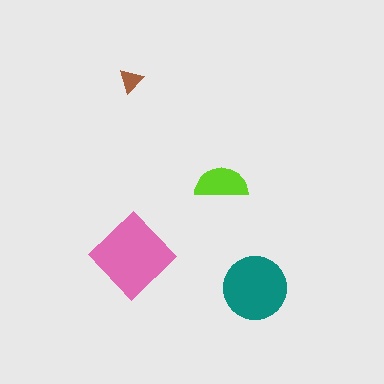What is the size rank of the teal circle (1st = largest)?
2nd.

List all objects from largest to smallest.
The pink diamond, the teal circle, the lime semicircle, the brown triangle.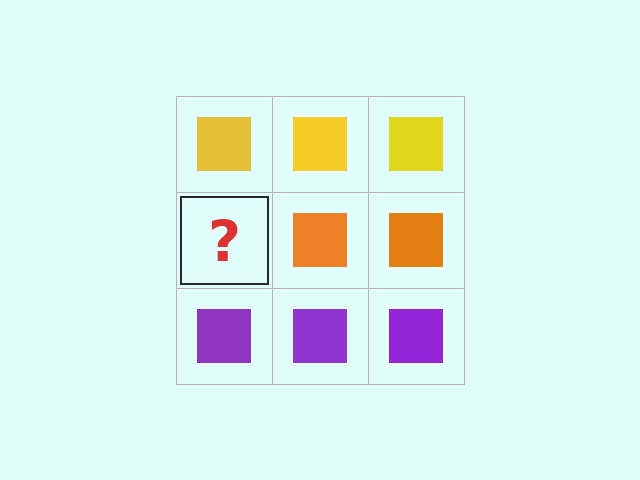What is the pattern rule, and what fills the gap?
The rule is that each row has a consistent color. The gap should be filled with an orange square.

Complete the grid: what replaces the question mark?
The question mark should be replaced with an orange square.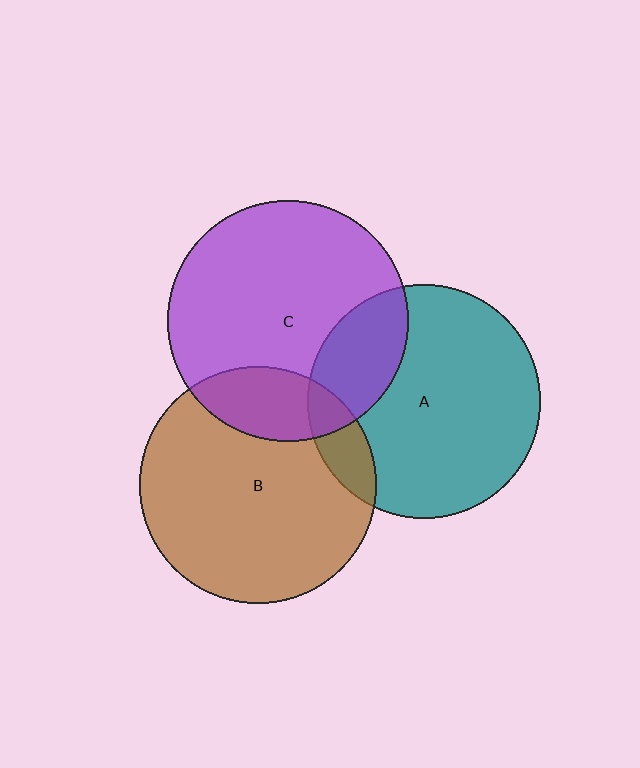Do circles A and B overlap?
Yes.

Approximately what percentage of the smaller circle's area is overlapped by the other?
Approximately 10%.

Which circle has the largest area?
Circle C (purple).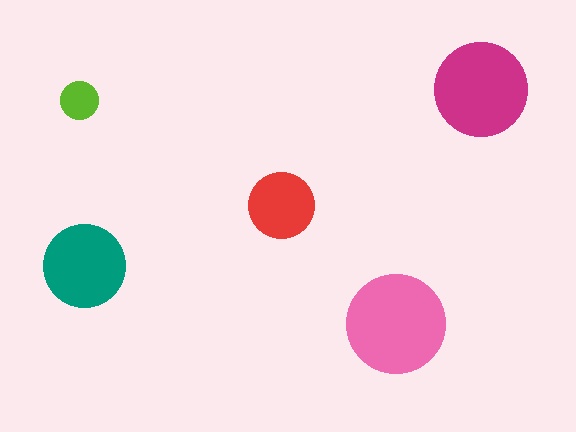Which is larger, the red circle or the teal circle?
The teal one.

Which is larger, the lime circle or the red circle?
The red one.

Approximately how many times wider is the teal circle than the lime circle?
About 2 times wider.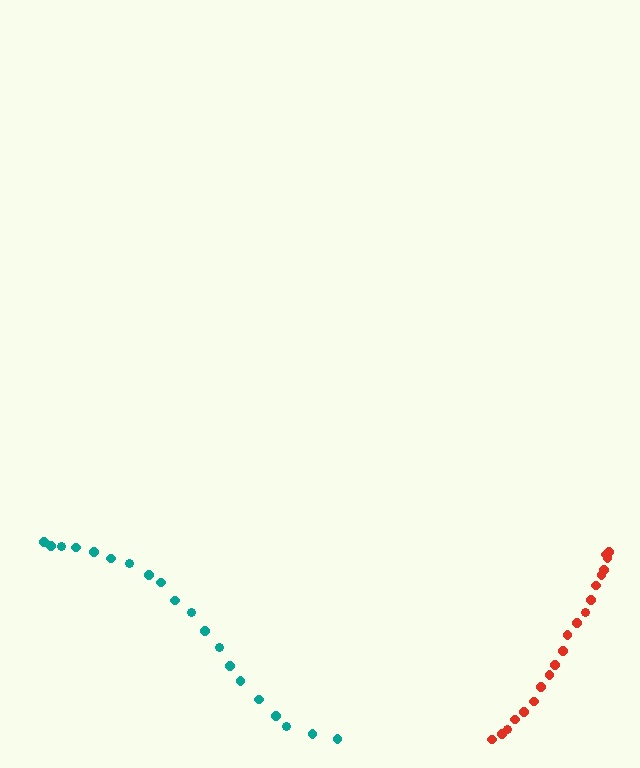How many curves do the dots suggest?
There are 2 distinct paths.